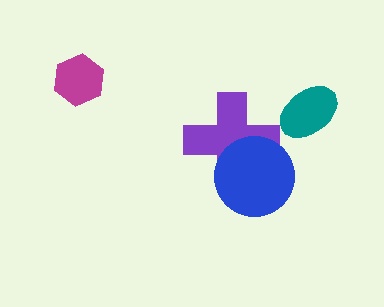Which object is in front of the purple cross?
The blue circle is in front of the purple cross.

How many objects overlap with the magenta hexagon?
0 objects overlap with the magenta hexagon.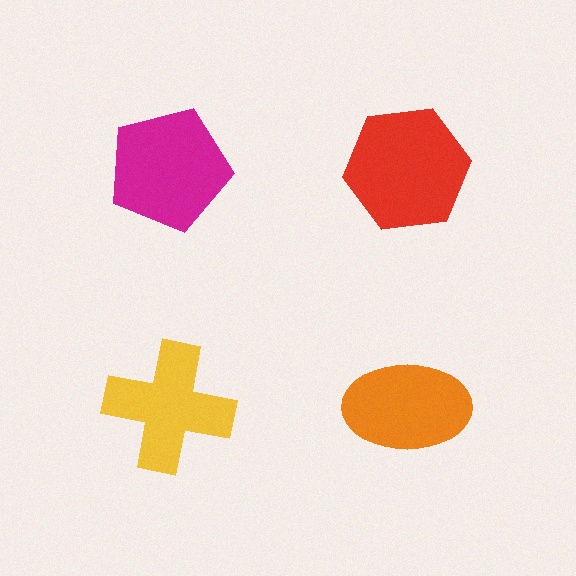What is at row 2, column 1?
A yellow cross.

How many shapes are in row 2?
2 shapes.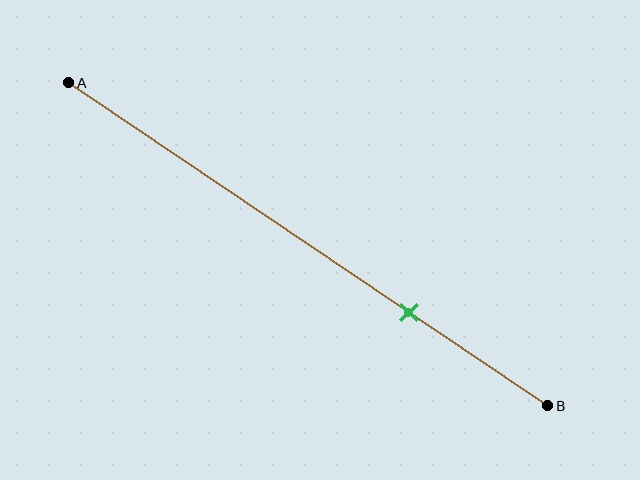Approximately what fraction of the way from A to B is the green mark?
The green mark is approximately 70% of the way from A to B.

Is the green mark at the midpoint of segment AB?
No, the mark is at about 70% from A, not at the 50% midpoint.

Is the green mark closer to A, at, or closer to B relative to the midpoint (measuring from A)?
The green mark is closer to point B than the midpoint of segment AB.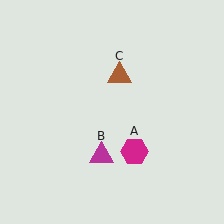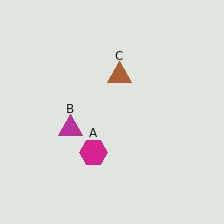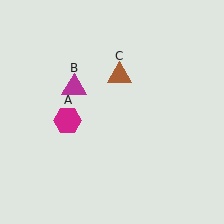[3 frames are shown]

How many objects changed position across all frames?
2 objects changed position: magenta hexagon (object A), magenta triangle (object B).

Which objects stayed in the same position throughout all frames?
Brown triangle (object C) remained stationary.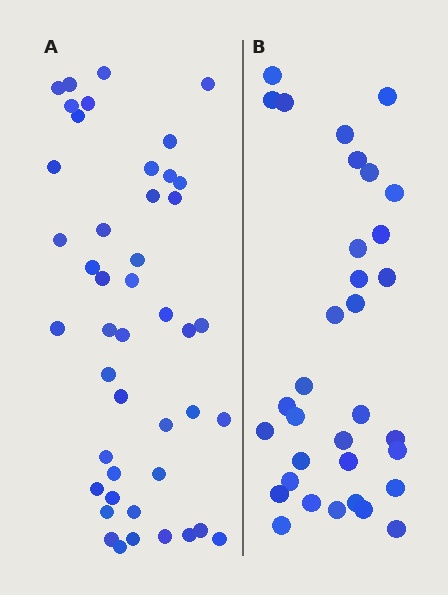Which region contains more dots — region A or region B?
Region A (the left region) has more dots.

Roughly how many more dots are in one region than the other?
Region A has roughly 12 or so more dots than region B.